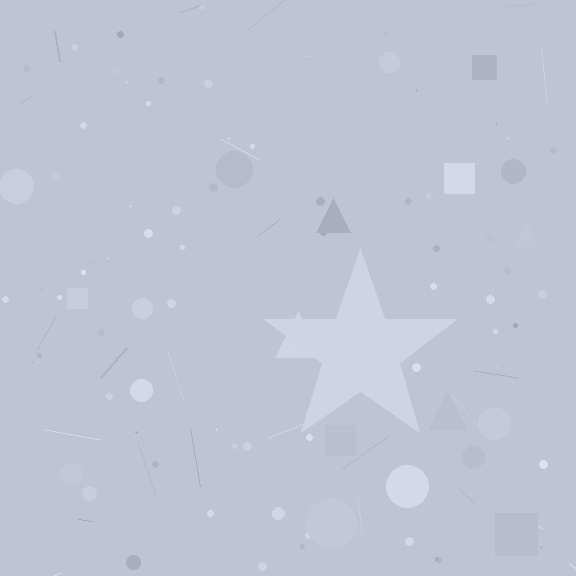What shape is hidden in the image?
A star is hidden in the image.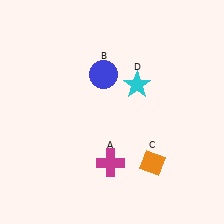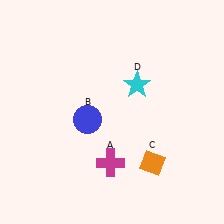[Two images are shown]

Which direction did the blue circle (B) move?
The blue circle (B) moved down.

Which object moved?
The blue circle (B) moved down.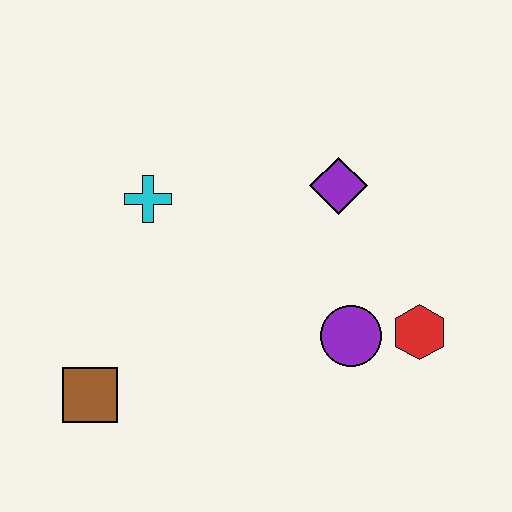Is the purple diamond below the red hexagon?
No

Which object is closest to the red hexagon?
The purple circle is closest to the red hexagon.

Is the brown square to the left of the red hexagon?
Yes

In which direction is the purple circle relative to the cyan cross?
The purple circle is to the right of the cyan cross.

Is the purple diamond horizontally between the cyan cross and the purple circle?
Yes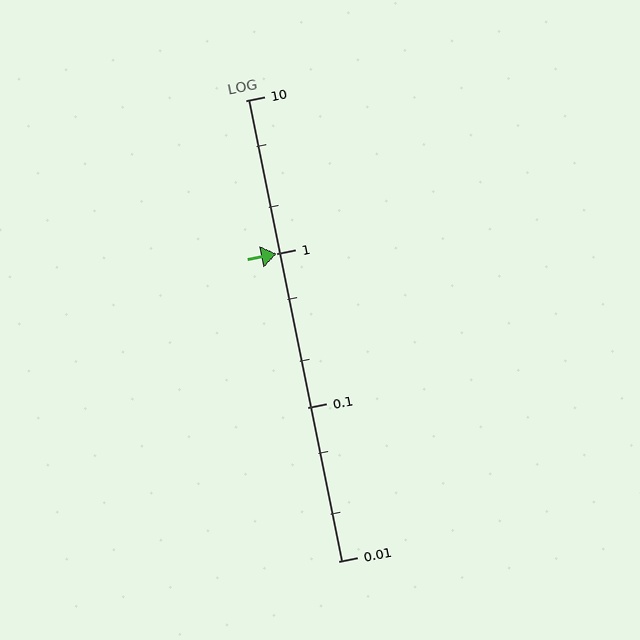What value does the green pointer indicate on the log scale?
The pointer indicates approximately 1.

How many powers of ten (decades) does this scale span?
The scale spans 3 decades, from 0.01 to 10.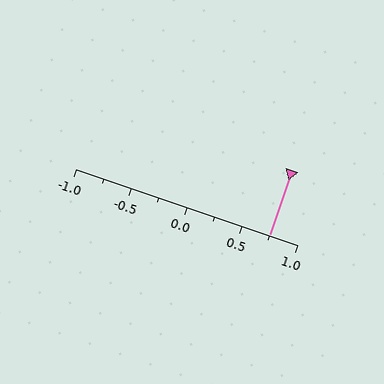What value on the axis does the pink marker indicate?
The marker indicates approximately 0.75.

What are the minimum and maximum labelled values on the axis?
The axis runs from -1.0 to 1.0.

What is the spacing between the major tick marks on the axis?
The major ticks are spaced 0.5 apart.